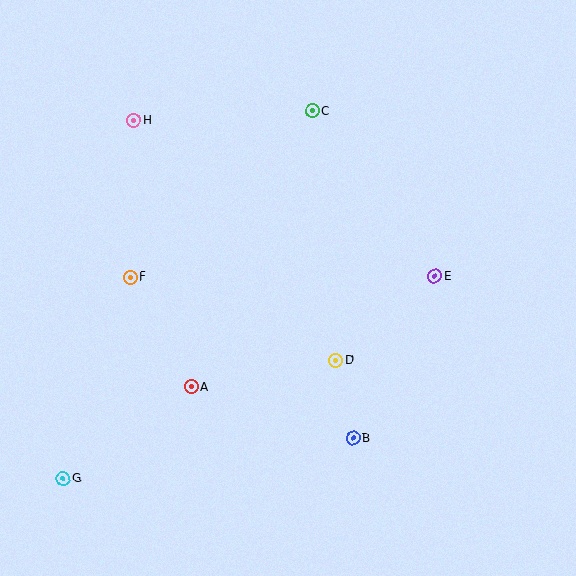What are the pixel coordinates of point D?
Point D is at (335, 360).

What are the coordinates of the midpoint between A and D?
The midpoint between A and D is at (263, 374).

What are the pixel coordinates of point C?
Point C is at (312, 111).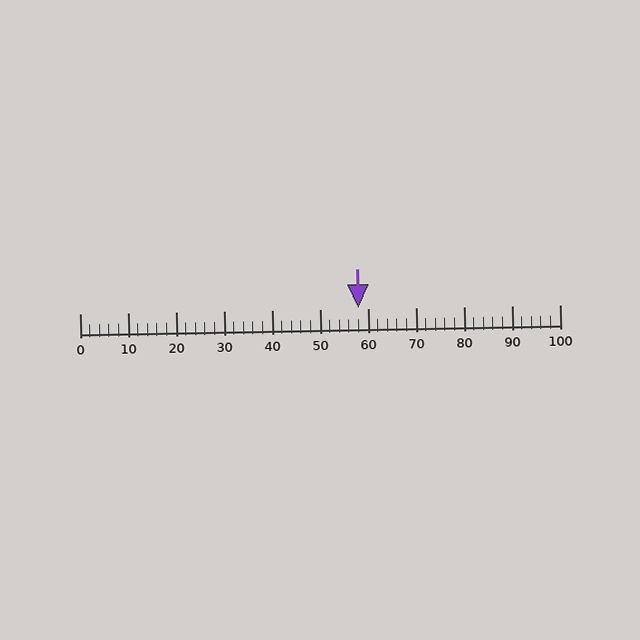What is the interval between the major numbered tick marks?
The major tick marks are spaced 10 units apart.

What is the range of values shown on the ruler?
The ruler shows values from 0 to 100.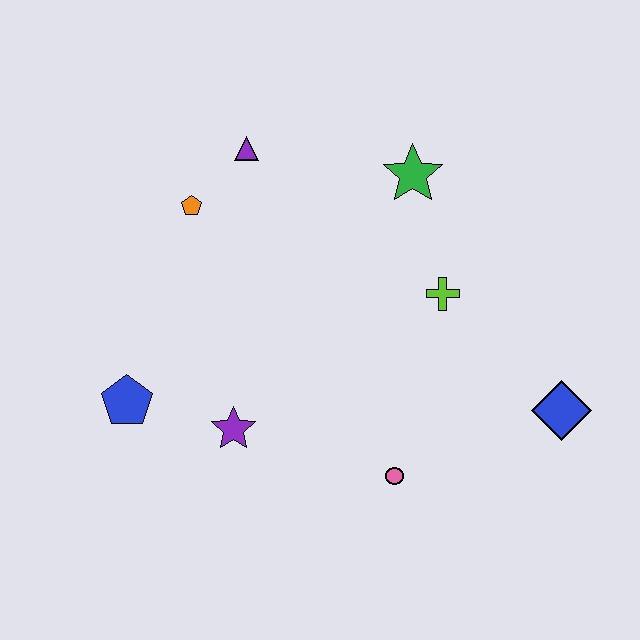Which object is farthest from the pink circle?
The purple triangle is farthest from the pink circle.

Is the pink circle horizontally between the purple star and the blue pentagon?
No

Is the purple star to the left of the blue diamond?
Yes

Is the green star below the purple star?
No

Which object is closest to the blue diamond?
The lime cross is closest to the blue diamond.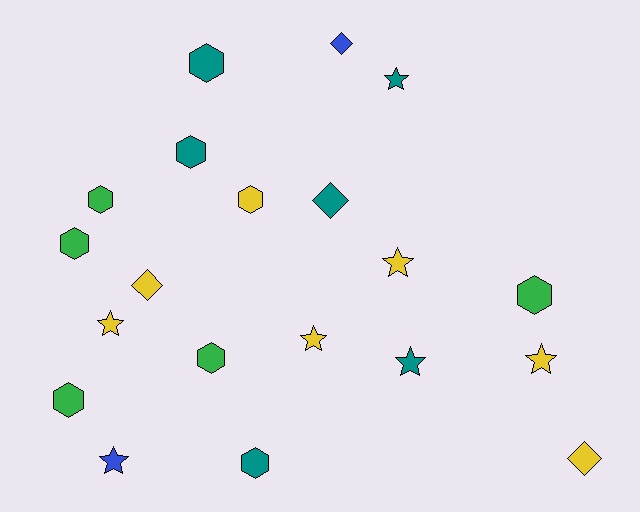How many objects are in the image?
There are 20 objects.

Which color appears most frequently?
Yellow, with 7 objects.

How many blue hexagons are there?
There are no blue hexagons.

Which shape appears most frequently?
Hexagon, with 9 objects.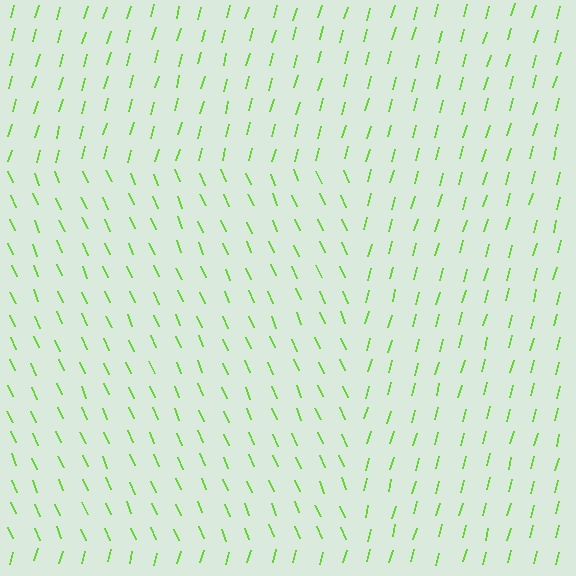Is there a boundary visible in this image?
Yes, there is a texture boundary formed by a change in line orientation.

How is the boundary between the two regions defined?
The boundary is defined purely by a change in line orientation (approximately 39 degrees difference). All lines are the same color and thickness.